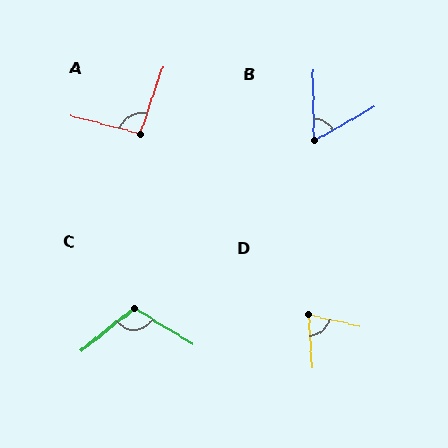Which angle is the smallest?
B, at approximately 61 degrees.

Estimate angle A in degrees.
Approximately 94 degrees.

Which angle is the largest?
C, at approximately 110 degrees.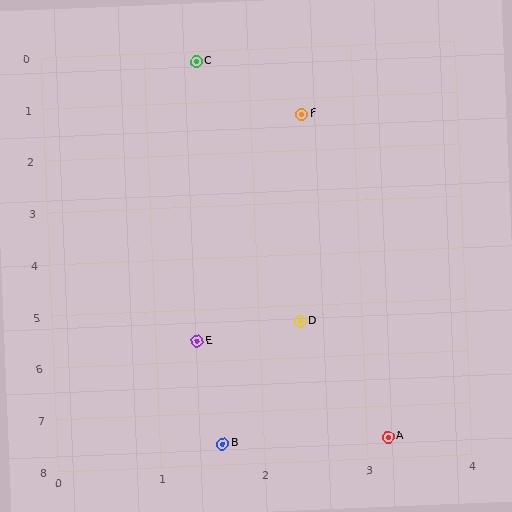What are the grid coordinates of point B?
Point B is at approximately (1.6, 7.6).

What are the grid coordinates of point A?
Point A is at approximately (3.2, 7.6).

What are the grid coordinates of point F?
Point F is at approximately (2.5, 1.3).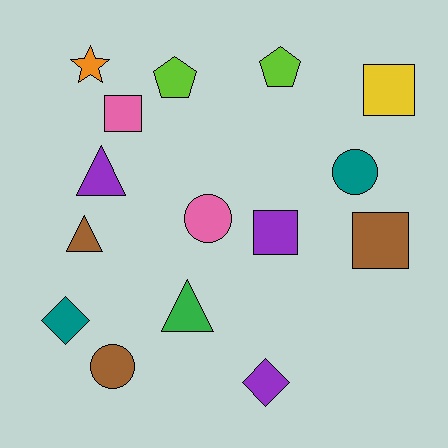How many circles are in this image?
There are 3 circles.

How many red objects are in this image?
There are no red objects.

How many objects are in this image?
There are 15 objects.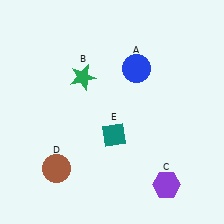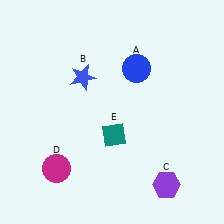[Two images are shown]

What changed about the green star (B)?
In Image 1, B is green. In Image 2, it changed to blue.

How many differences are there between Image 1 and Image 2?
There are 2 differences between the two images.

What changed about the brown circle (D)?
In Image 1, D is brown. In Image 2, it changed to magenta.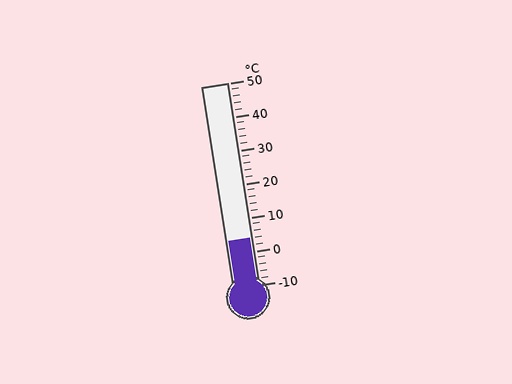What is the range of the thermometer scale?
The thermometer scale ranges from -10°C to 50°C.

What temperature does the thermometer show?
The thermometer shows approximately 4°C.